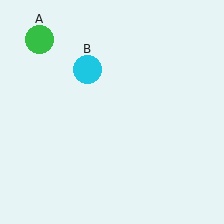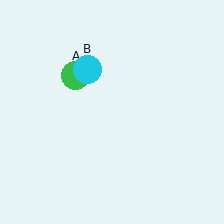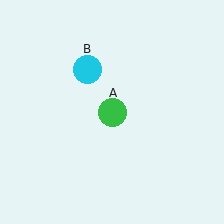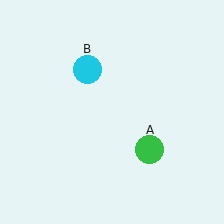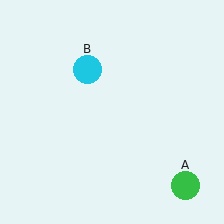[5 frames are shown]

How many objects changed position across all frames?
1 object changed position: green circle (object A).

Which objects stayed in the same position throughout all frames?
Cyan circle (object B) remained stationary.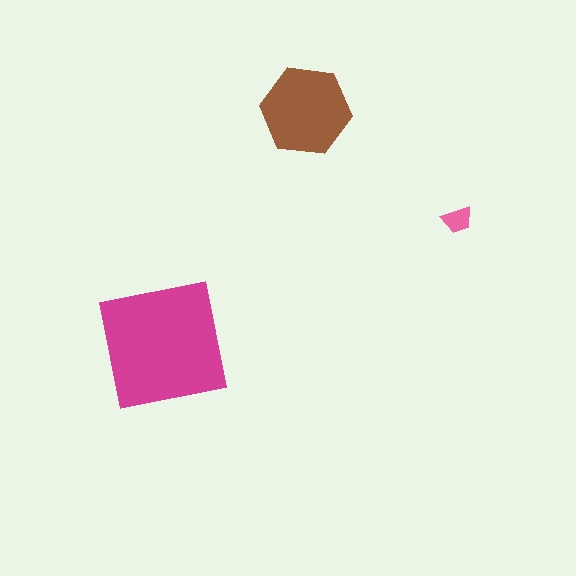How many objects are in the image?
There are 3 objects in the image.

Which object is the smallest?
The pink trapezoid.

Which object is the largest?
The magenta square.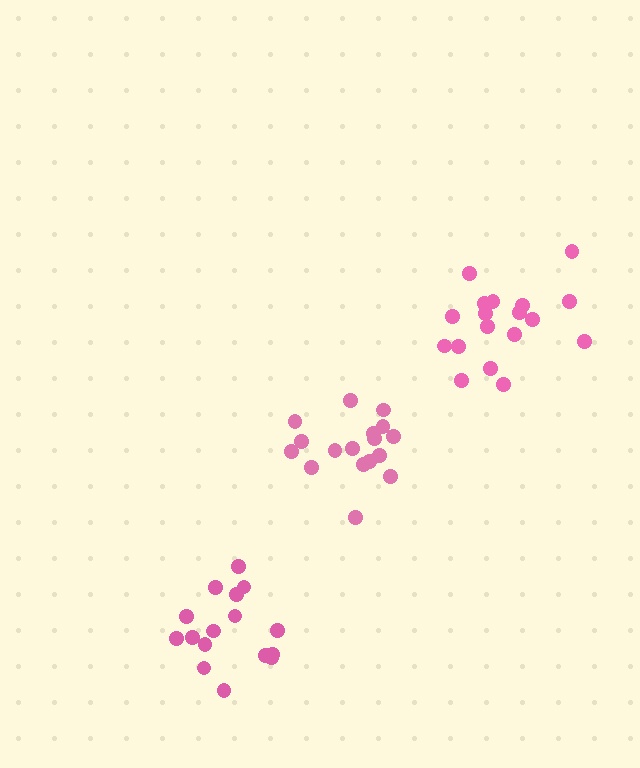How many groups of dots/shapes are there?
There are 3 groups.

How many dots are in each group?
Group 1: 16 dots, Group 2: 17 dots, Group 3: 18 dots (51 total).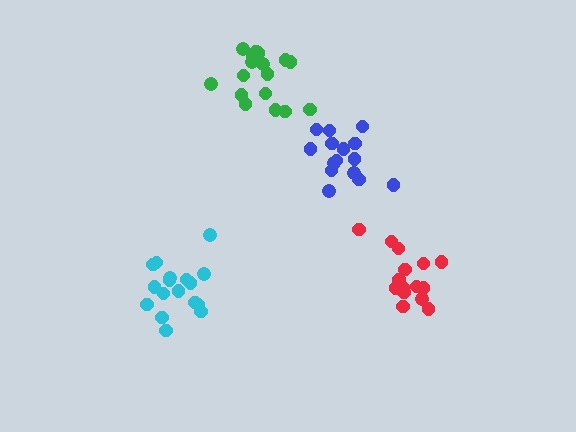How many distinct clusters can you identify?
There are 4 distinct clusters.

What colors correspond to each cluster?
The clusters are colored: blue, red, cyan, green.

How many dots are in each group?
Group 1: 15 dots, Group 2: 16 dots, Group 3: 17 dots, Group 4: 17 dots (65 total).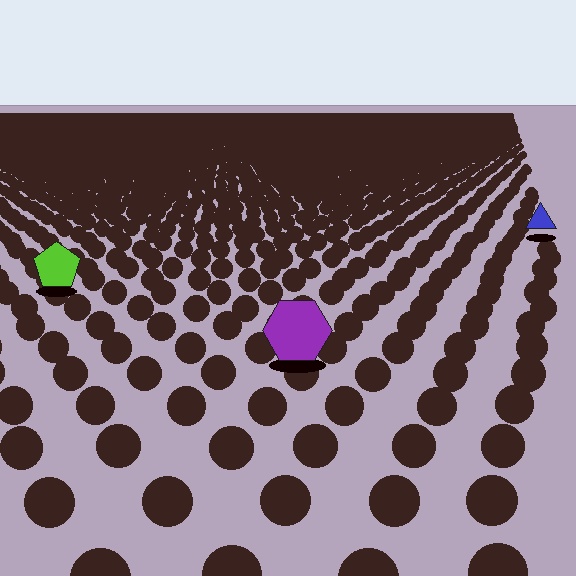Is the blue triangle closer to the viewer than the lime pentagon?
No. The lime pentagon is closer — you can tell from the texture gradient: the ground texture is coarser near it.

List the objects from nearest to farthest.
From nearest to farthest: the purple hexagon, the lime pentagon, the blue triangle.